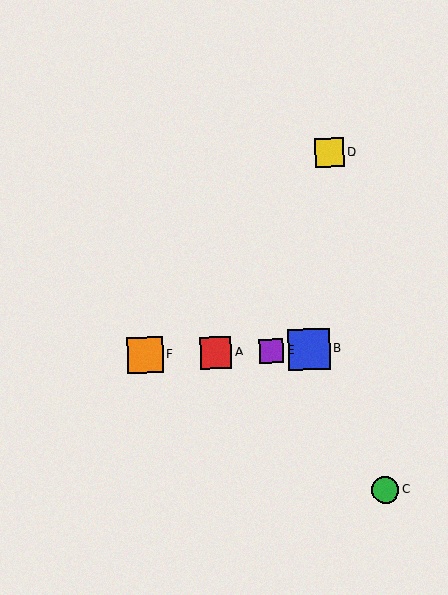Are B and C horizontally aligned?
No, B is at y≈350 and C is at y≈490.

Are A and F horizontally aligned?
Yes, both are at y≈353.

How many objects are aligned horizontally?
4 objects (A, B, E, F) are aligned horizontally.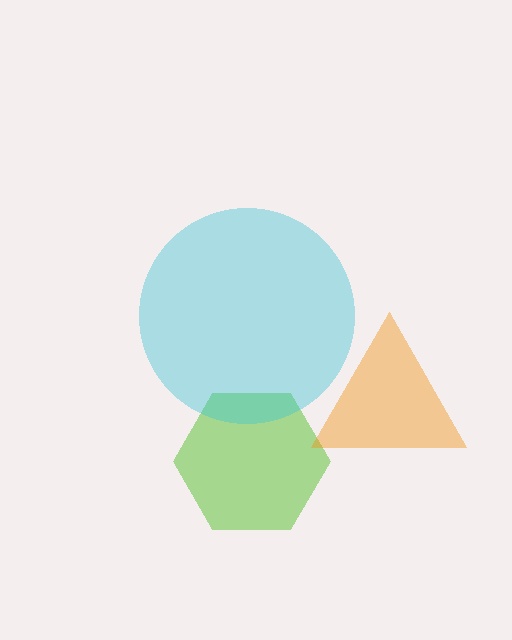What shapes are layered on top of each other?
The layered shapes are: a lime hexagon, a cyan circle, an orange triangle.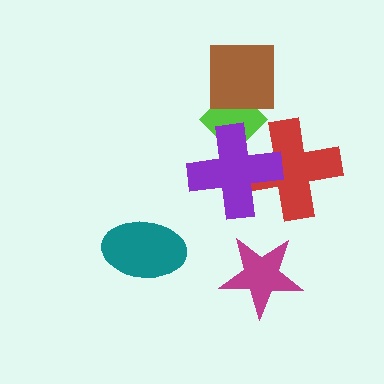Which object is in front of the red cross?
The purple cross is in front of the red cross.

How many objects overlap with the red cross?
1 object overlaps with the red cross.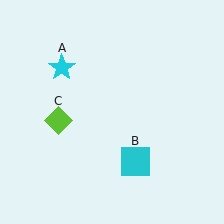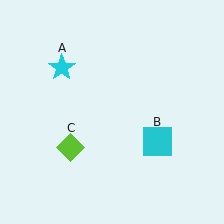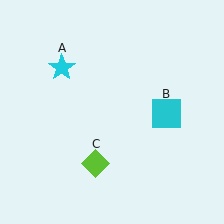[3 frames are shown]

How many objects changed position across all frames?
2 objects changed position: cyan square (object B), lime diamond (object C).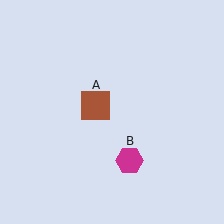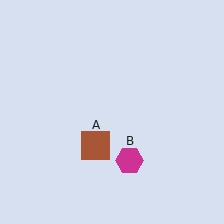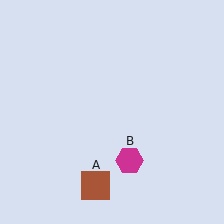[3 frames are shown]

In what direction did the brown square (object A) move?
The brown square (object A) moved down.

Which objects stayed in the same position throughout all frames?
Magenta hexagon (object B) remained stationary.